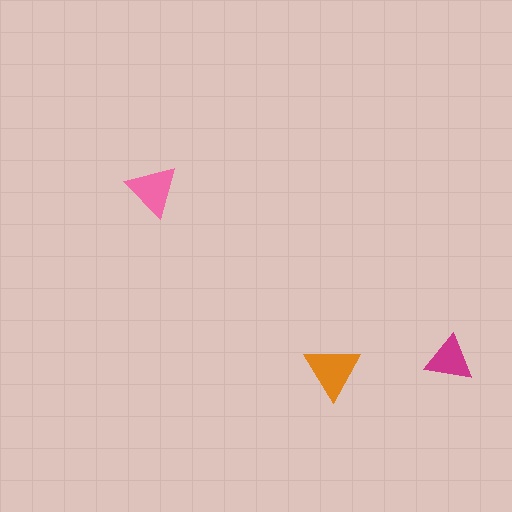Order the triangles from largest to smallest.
the orange one, the pink one, the magenta one.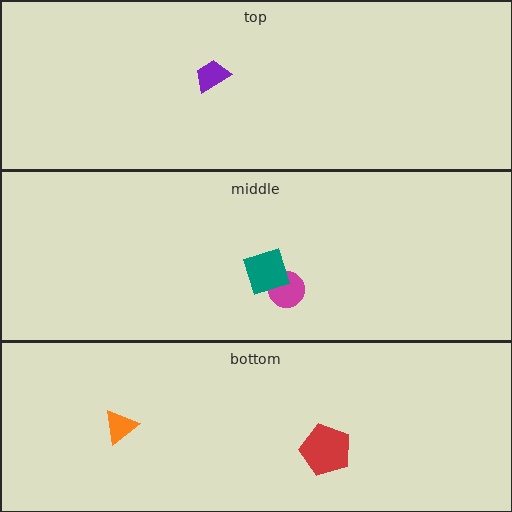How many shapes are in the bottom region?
2.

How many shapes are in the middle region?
2.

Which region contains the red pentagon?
The bottom region.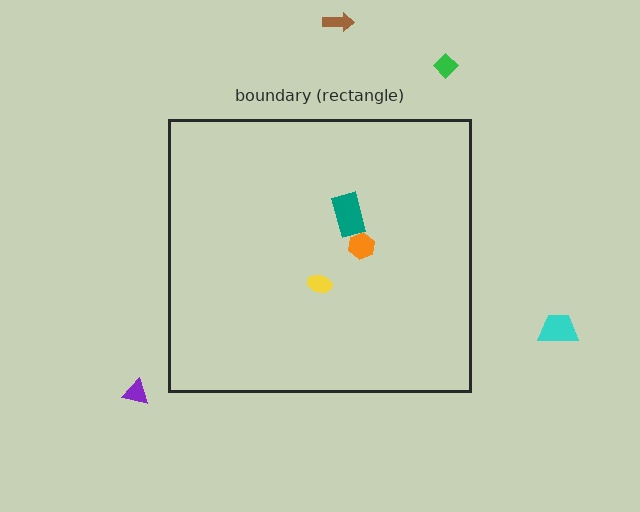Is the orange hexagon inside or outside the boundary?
Inside.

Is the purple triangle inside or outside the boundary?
Outside.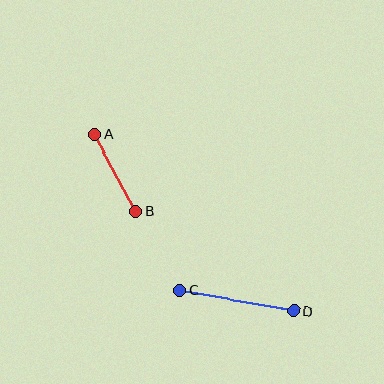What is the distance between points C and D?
The distance is approximately 116 pixels.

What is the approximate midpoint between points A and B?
The midpoint is at approximately (115, 173) pixels.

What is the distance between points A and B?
The distance is approximately 88 pixels.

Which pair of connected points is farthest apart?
Points C and D are farthest apart.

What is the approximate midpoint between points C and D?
The midpoint is at approximately (237, 301) pixels.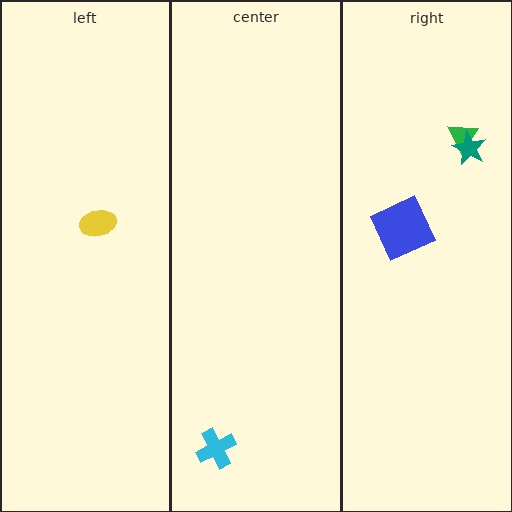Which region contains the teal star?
The right region.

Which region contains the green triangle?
The right region.